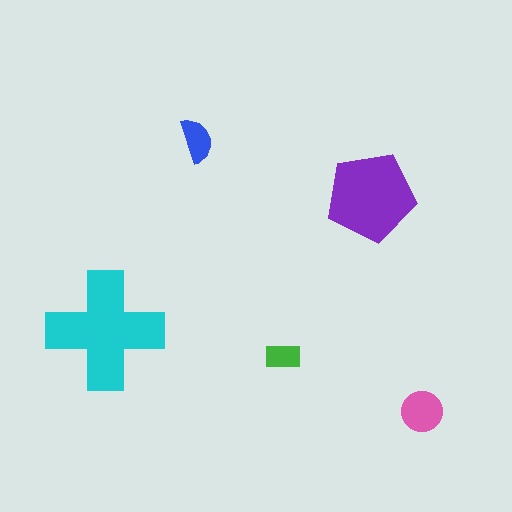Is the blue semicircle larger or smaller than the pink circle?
Smaller.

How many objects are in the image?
There are 5 objects in the image.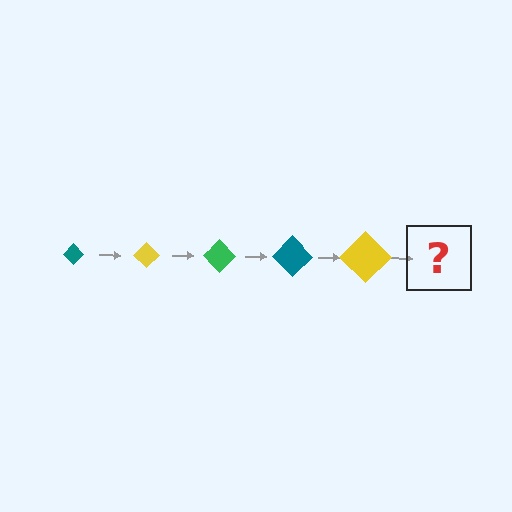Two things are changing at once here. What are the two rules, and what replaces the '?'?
The two rules are that the diamond grows larger each step and the color cycles through teal, yellow, and green. The '?' should be a green diamond, larger than the previous one.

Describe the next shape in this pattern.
It should be a green diamond, larger than the previous one.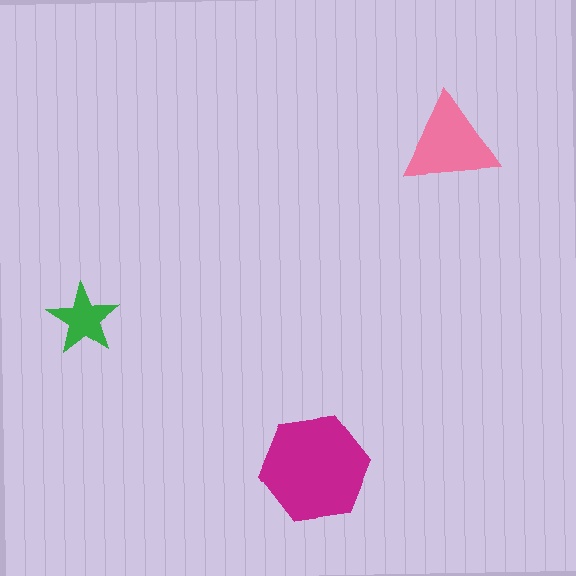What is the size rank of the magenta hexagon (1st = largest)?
1st.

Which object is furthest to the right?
The pink triangle is rightmost.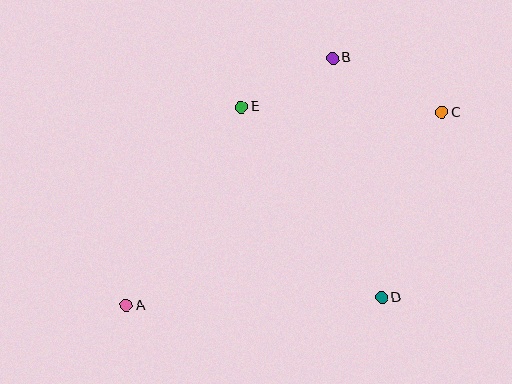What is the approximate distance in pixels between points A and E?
The distance between A and E is approximately 230 pixels.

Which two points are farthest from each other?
Points A and C are farthest from each other.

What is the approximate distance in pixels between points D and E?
The distance between D and E is approximately 237 pixels.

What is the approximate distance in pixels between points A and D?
The distance between A and D is approximately 255 pixels.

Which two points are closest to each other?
Points B and E are closest to each other.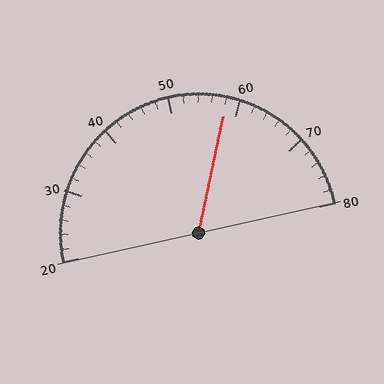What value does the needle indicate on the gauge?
The needle indicates approximately 58.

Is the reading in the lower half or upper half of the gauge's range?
The reading is in the upper half of the range (20 to 80).